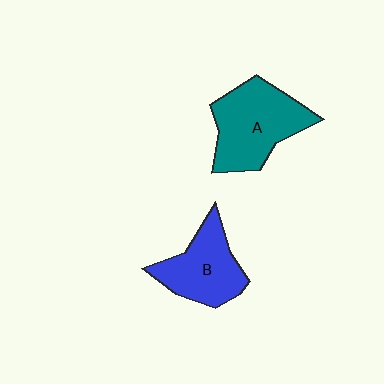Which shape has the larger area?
Shape A (teal).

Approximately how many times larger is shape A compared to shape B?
Approximately 1.3 times.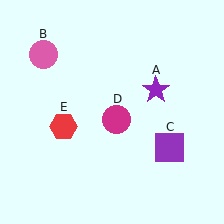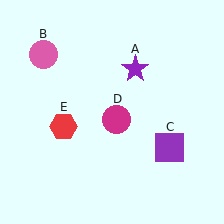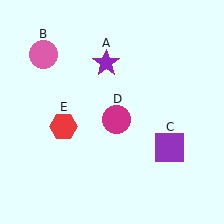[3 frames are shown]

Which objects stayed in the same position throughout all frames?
Pink circle (object B) and purple square (object C) and magenta circle (object D) and red hexagon (object E) remained stationary.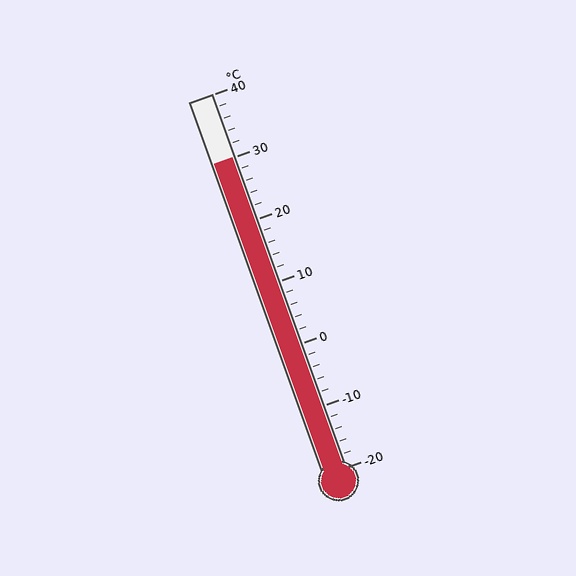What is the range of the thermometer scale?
The thermometer scale ranges from -20°C to 40°C.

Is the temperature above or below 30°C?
The temperature is at 30°C.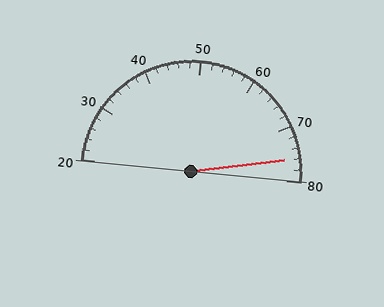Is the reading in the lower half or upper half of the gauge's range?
The reading is in the upper half of the range (20 to 80).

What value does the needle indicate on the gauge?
The needle indicates approximately 76.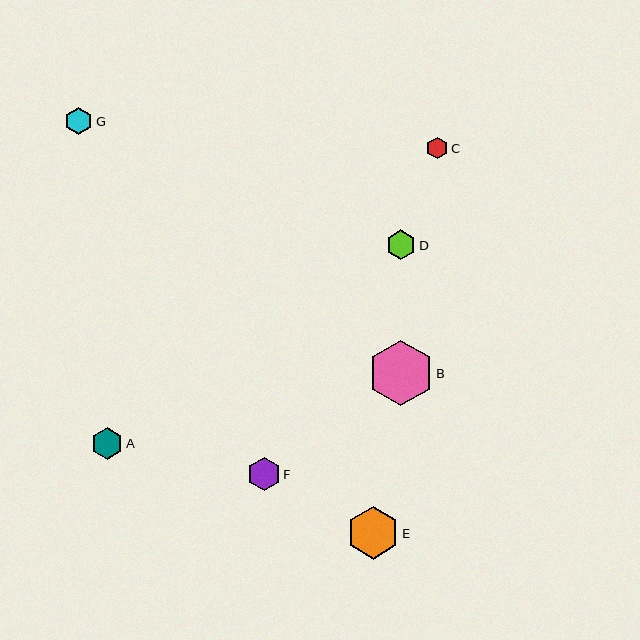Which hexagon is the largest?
Hexagon B is the largest with a size of approximately 65 pixels.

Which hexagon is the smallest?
Hexagon C is the smallest with a size of approximately 21 pixels.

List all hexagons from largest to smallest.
From largest to smallest: B, E, F, A, D, G, C.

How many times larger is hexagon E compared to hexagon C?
Hexagon E is approximately 2.5 times the size of hexagon C.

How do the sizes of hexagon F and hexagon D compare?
Hexagon F and hexagon D are approximately the same size.